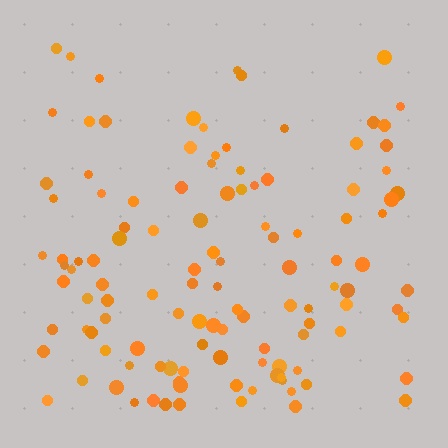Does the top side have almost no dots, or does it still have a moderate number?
Still a moderate number, just noticeably fewer than the bottom.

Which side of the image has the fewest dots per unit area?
The top.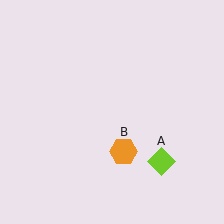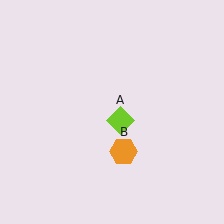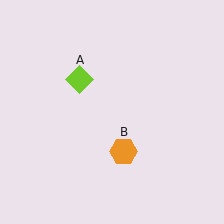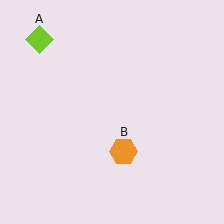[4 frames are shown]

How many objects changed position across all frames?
1 object changed position: lime diamond (object A).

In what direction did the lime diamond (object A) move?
The lime diamond (object A) moved up and to the left.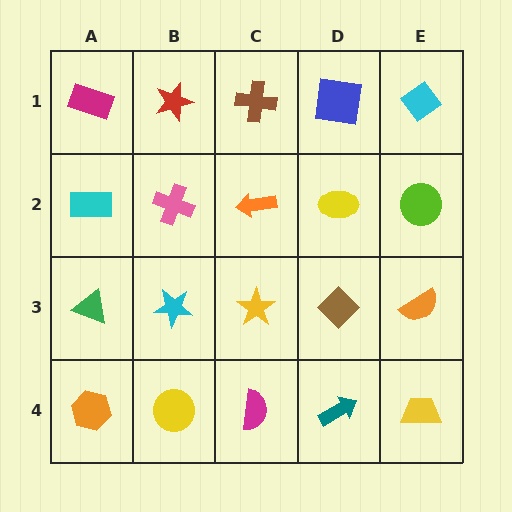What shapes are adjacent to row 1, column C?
An orange arrow (row 2, column C), a red star (row 1, column B), a blue square (row 1, column D).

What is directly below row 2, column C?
A yellow star.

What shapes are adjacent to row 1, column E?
A lime circle (row 2, column E), a blue square (row 1, column D).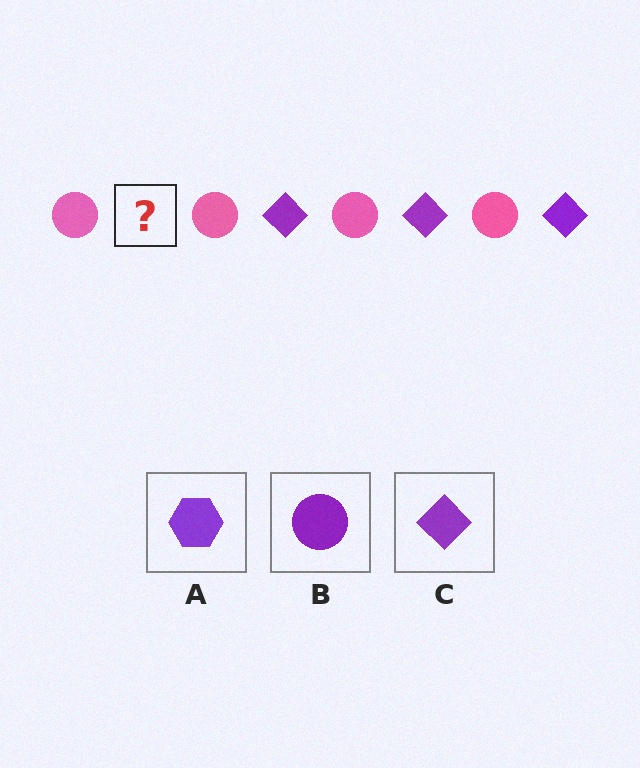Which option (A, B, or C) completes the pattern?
C.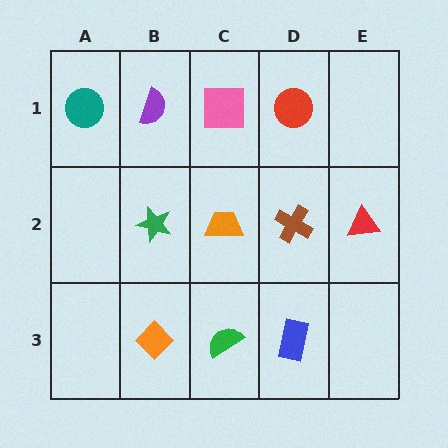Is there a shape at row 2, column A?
No, that cell is empty.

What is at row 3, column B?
An orange diamond.